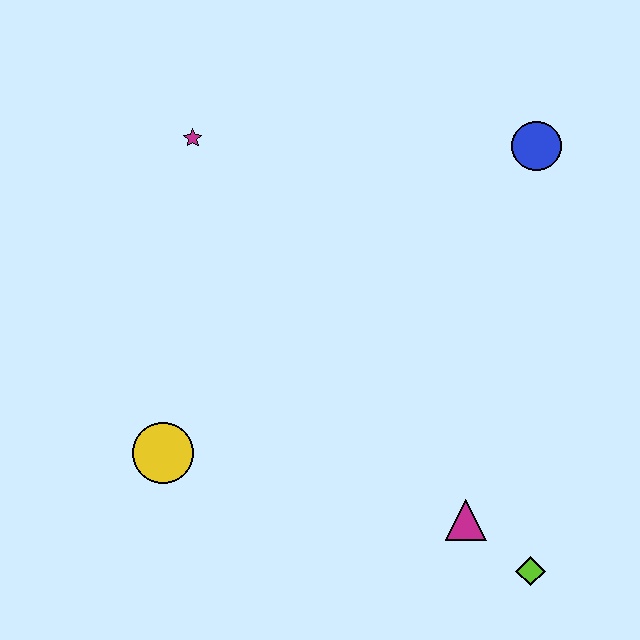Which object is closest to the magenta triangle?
The lime diamond is closest to the magenta triangle.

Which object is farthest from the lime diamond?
The magenta star is farthest from the lime diamond.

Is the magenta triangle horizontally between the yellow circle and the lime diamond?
Yes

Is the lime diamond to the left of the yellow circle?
No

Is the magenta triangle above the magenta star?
No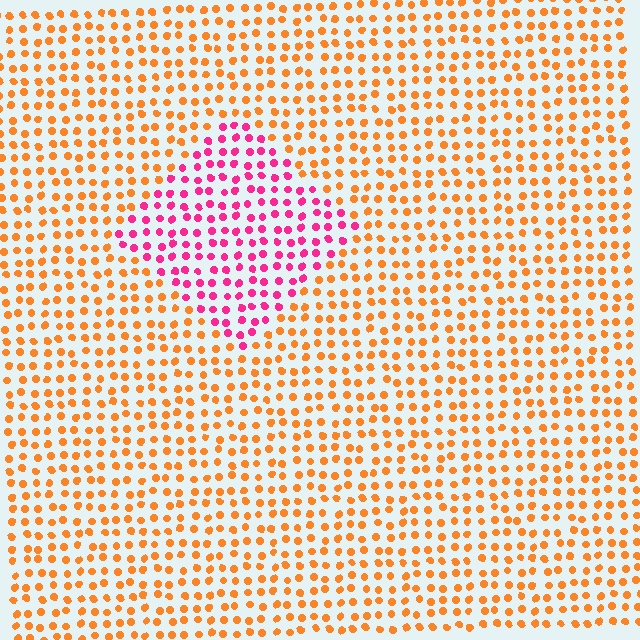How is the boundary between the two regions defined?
The boundary is defined purely by a slight shift in hue (about 58 degrees). Spacing, size, and orientation are identical on both sides.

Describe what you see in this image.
The image is filled with small orange elements in a uniform arrangement. A diamond-shaped region is visible where the elements are tinted to a slightly different hue, forming a subtle color boundary.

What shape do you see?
I see a diamond.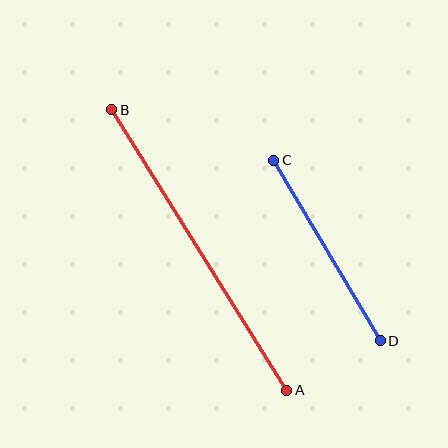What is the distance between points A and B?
The distance is approximately 331 pixels.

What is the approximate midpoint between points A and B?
The midpoint is at approximately (199, 250) pixels.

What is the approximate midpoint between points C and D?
The midpoint is at approximately (327, 251) pixels.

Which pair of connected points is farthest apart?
Points A and B are farthest apart.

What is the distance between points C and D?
The distance is approximately 209 pixels.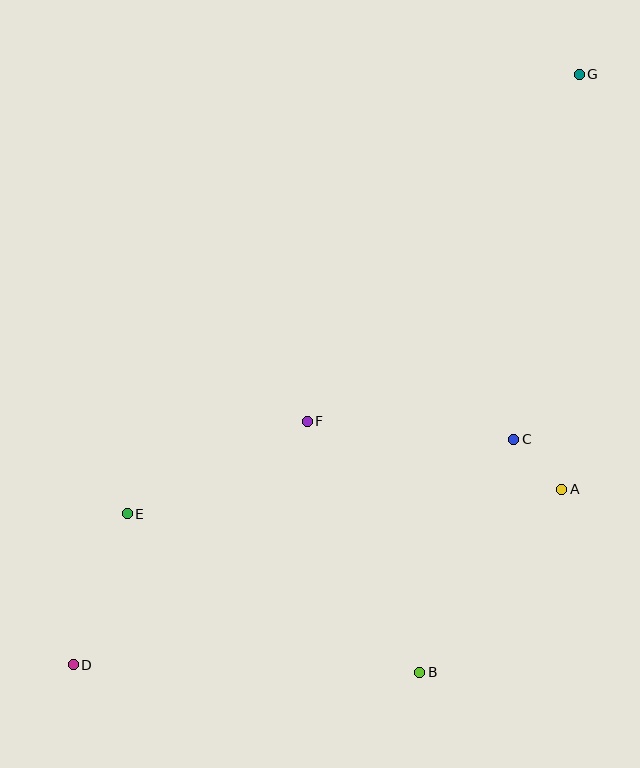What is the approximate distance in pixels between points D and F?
The distance between D and F is approximately 338 pixels.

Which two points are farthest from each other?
Points D and G are farthest from each other.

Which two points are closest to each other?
Points A and C are closest to each other.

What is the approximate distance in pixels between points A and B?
The distance between A and B is approximately 232 pixels.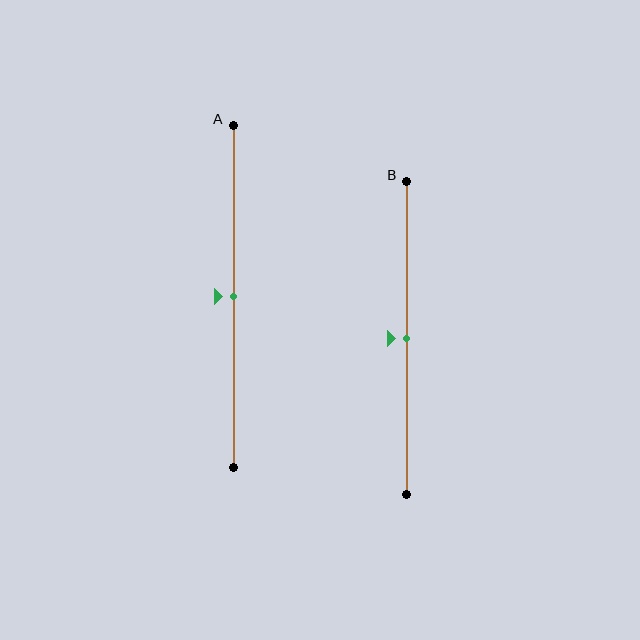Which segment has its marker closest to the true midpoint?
Segment A has its marker closest to the true midpoint.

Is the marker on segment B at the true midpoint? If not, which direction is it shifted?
Yes, the marker on segment B is at the true midpoint.